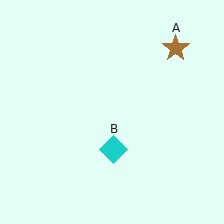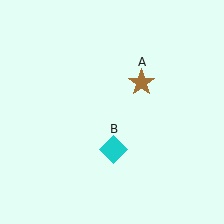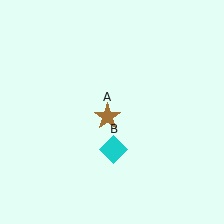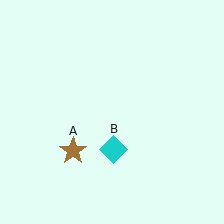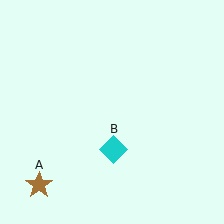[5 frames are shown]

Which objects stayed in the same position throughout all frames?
Cyan diamond (object B) remained stationary.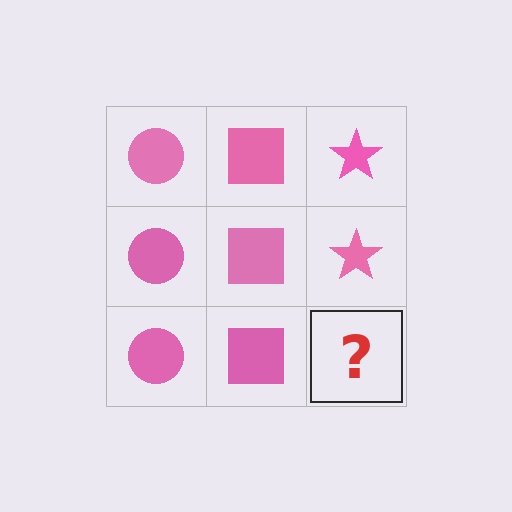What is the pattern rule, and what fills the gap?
The rule is that each column has a consistent shape. The gap should be filled with a pink star.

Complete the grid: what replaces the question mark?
The question mark should be replaced with a pink star.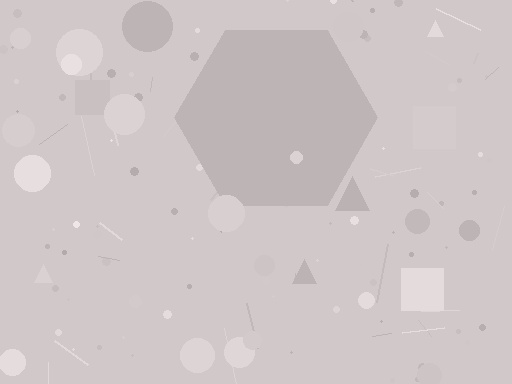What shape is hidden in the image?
A hexagon is hidden in the image.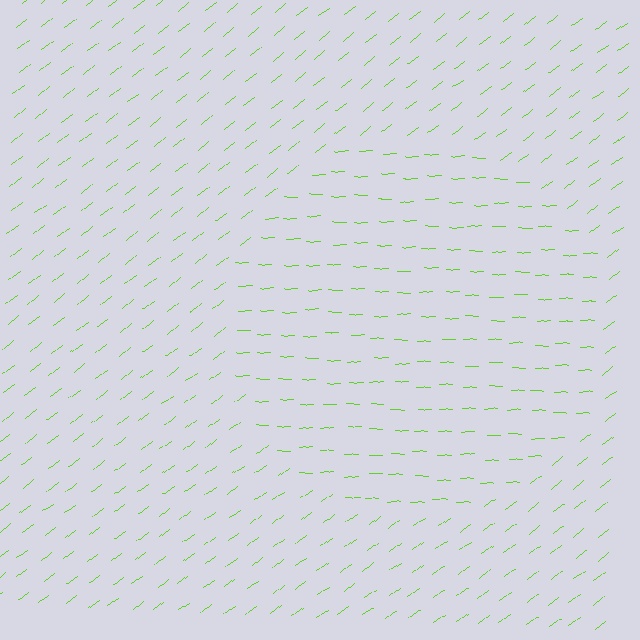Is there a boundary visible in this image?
Yes, there is a texture boundary formed by a change in line orientation.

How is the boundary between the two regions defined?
The boundary is defined purely by a change in line orientation (approximately 35 degrees difference). All lines are the same color and thickness.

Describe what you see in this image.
The image is filled with small lime line segments. A circle region in the image has lines oriented differently from the surrounding lines, creating a visible texture boundary.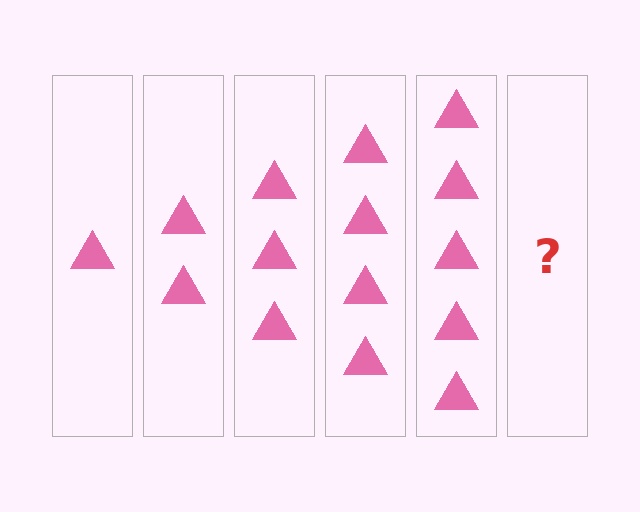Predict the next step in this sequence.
The next step is 6 triangles.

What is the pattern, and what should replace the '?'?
The pattern is that each step adds one more triangle. The '?' should be 6 triangles.